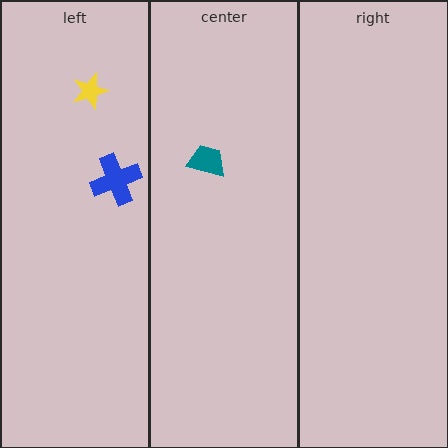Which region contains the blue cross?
The left region.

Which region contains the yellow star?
The left region.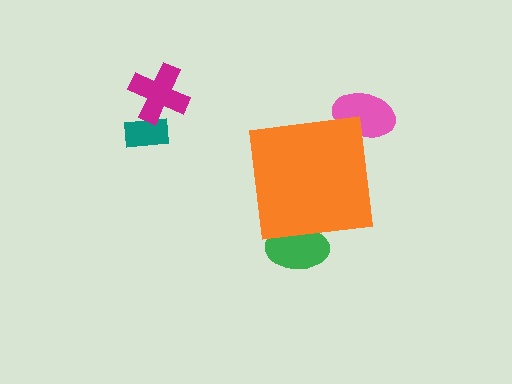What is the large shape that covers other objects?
An orange square.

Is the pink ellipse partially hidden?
Yes, the pink ellipse is partially hidden behind the orange square.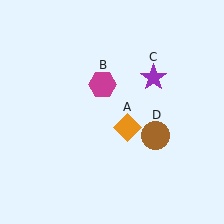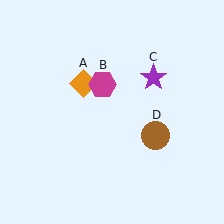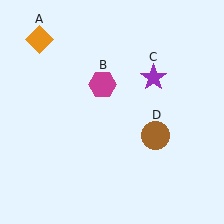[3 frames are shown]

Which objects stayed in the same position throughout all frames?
Magenta hexagon (object B) and purple star (object C) and brown circle (object D) remained stationary.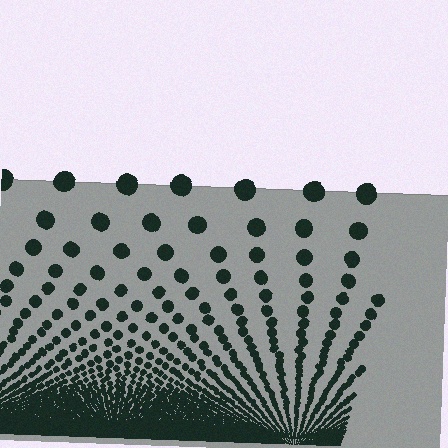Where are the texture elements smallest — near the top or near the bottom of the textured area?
Near the bottom.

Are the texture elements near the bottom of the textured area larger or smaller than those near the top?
Smaller. The gradient is inverted — elements near the bottom are smaller and denser.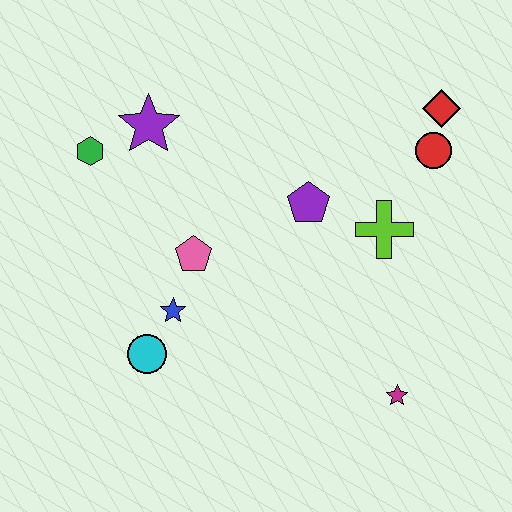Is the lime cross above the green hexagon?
No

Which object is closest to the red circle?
The red diamond is closest to the red circle.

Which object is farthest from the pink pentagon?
The red diamond is farthest from the pink pentagon.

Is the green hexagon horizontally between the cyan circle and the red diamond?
No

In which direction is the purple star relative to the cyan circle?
The purple star is above the cyan circle.